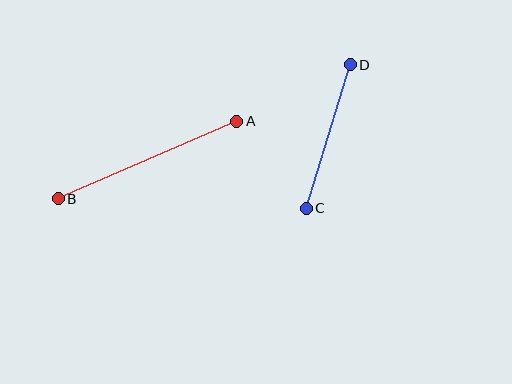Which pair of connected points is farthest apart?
Points A and B are farthest apart.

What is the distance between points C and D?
The distance is approximately 150 pixels.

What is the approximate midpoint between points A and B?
The midpoint is at approximately (147, 160) pixels.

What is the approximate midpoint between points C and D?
The midpoint is at approximately (328, 137) pixels.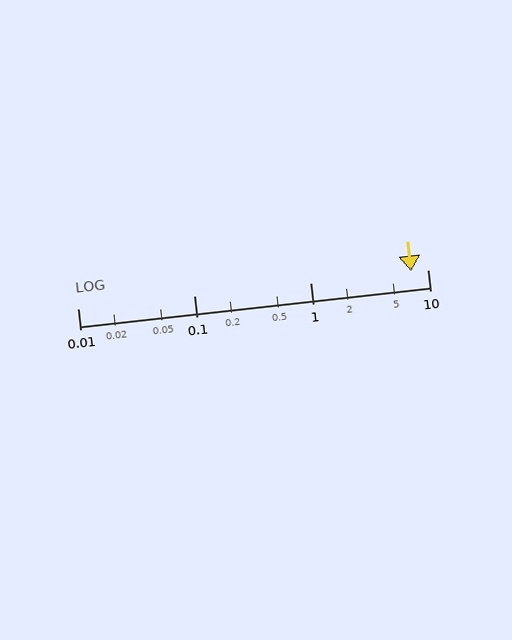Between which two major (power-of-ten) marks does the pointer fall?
The pointer is between 1 and 10.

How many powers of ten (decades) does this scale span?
The scale spans 3 decades, from 0.01 to 10.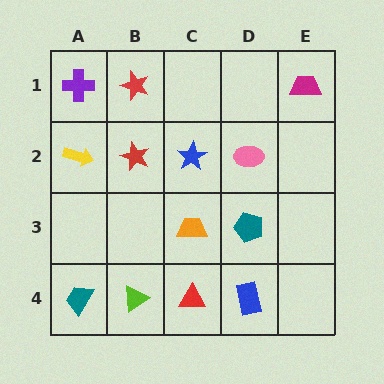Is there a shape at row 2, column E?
No, that cell is empty.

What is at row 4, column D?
A blue rectangle.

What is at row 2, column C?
A blue star.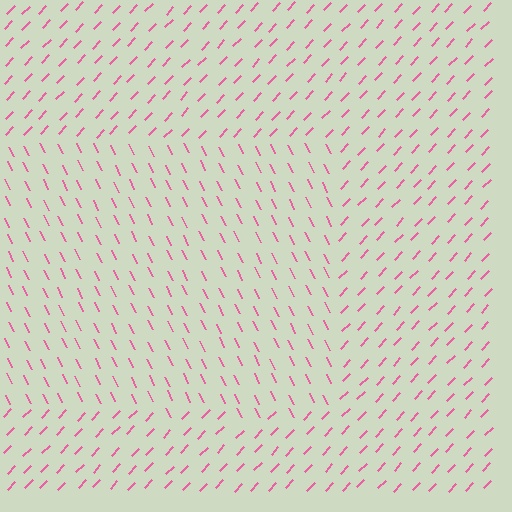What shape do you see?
I see a rectangle.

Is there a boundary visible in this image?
Yes, there is a texture boundary formed by a change in line orientation.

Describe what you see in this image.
The image is filled with small pink line segments. A rectangle region in the image has lines oriented differently from the surrounding lines, creating a visible texture boundary.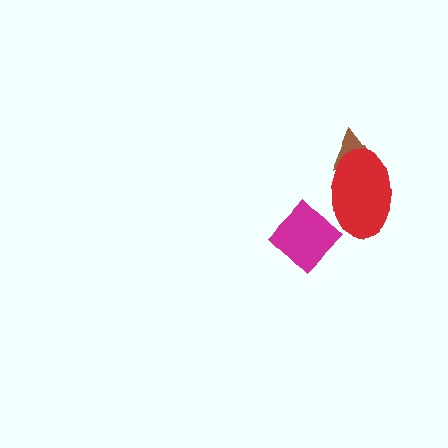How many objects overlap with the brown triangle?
1 object overlaps with the brown triangle.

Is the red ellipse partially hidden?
No, no other shape covers it.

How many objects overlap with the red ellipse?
1 object overlaps with the red ellipse.